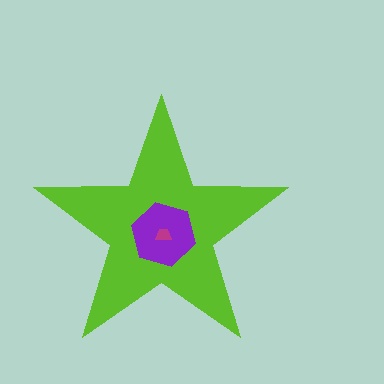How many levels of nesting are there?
3.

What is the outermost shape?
The lime star.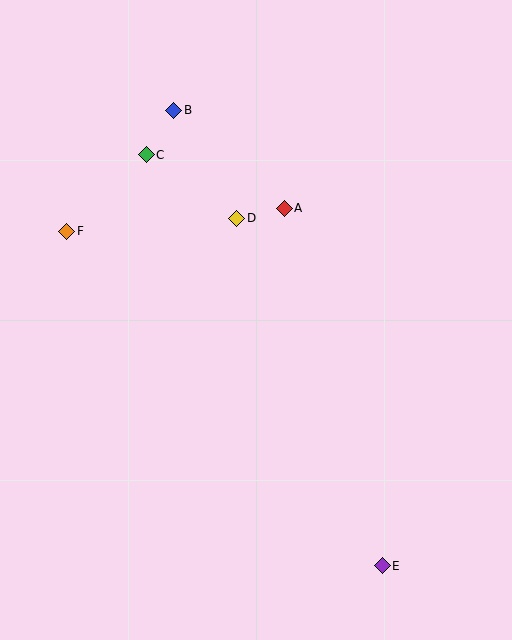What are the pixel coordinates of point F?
Point F is at (67, 231).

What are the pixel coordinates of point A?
Point A is at (284, 208).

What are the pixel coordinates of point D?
Point D is at (237, 218).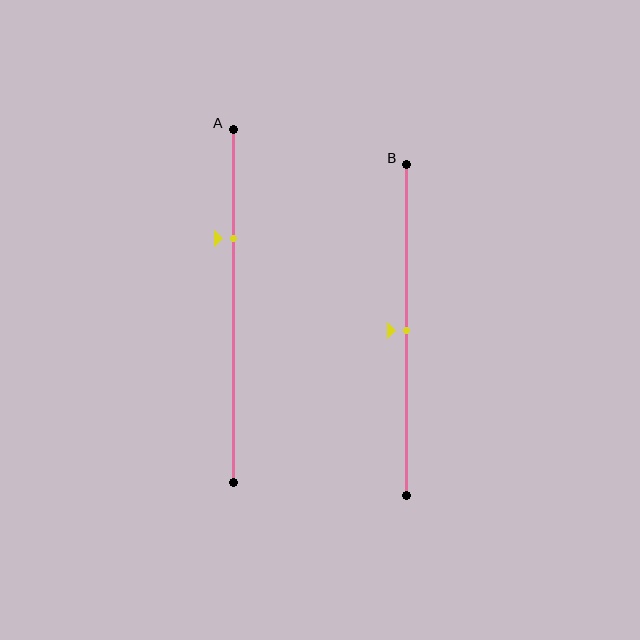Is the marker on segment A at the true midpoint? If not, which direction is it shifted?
No, the marker on segment A is shifted upward by about 19% of the segment length.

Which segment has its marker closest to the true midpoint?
Segment B has its marker closest to the true midpoint.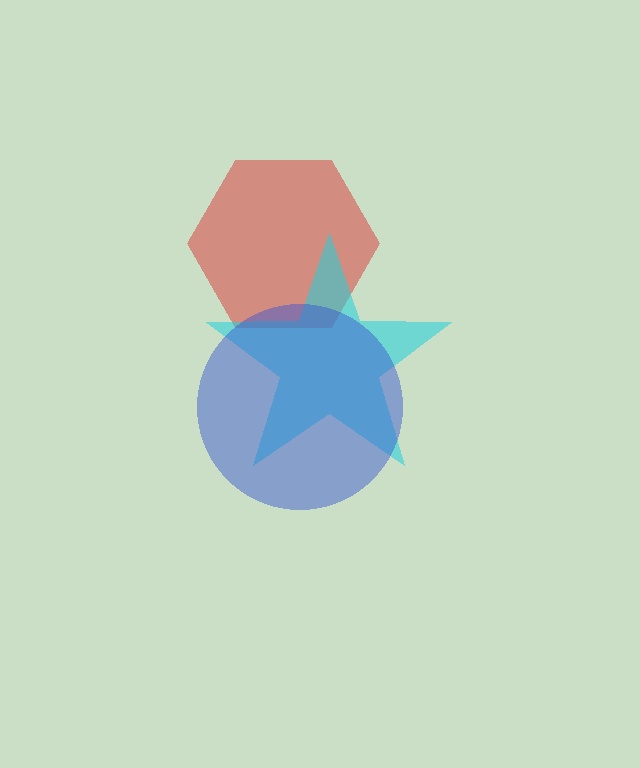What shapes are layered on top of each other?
The layered shapes are: a red hexagon, a cyan star, a blue circle.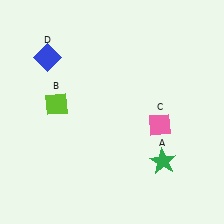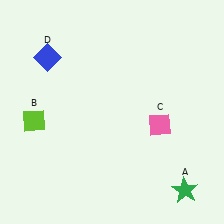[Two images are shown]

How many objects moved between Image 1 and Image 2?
2 objects moved between the two images.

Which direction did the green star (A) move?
The green star (A) moved down.